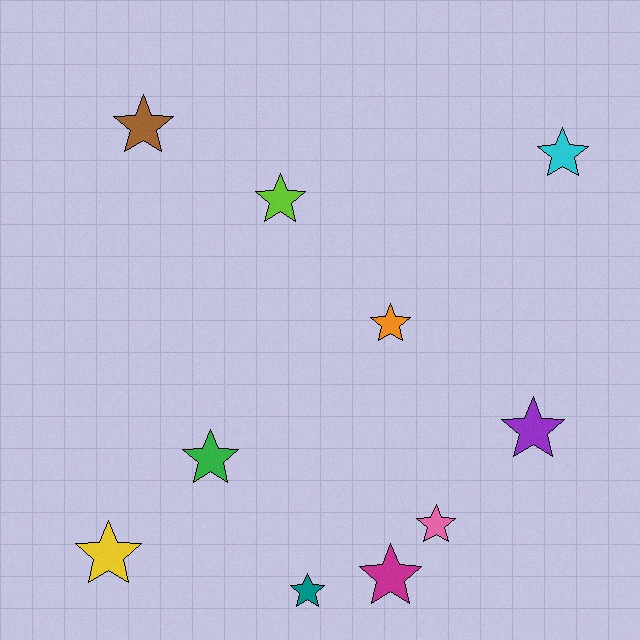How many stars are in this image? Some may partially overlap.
There are 10 stars.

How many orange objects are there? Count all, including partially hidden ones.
There is 1 orange object.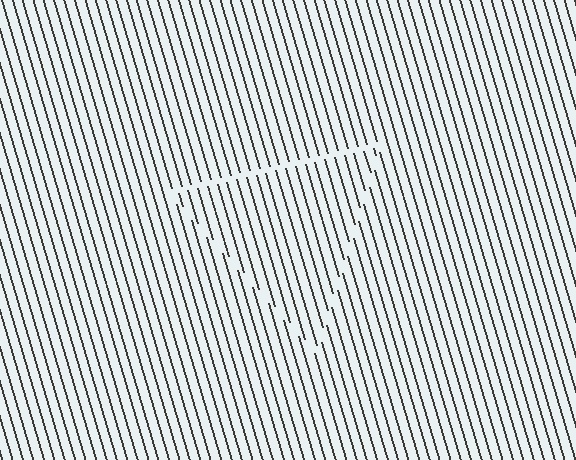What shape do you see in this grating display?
An illusory triangle. The interior of the shape contains the same grating, shifted by half a period — the contour is defined by the phase discontinuity where line-ends from the inner and outer gratings abut.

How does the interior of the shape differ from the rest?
The interior of the shape contains the same grating, shifted by half a period — the contour is defined by the phase discontinuity where line-ends from the inner and outer gratings abut.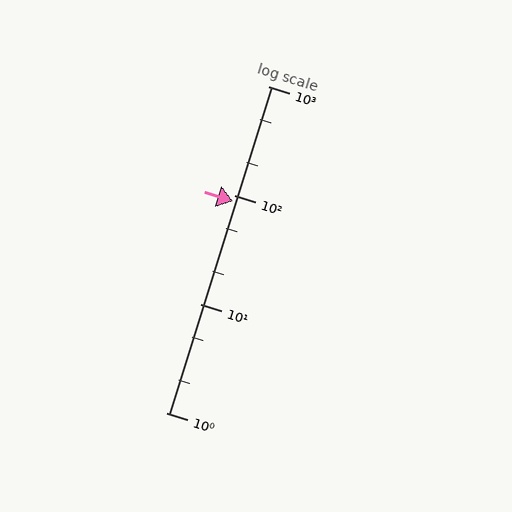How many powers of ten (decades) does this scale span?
The scale spans 3 decades, from 1 to 1000.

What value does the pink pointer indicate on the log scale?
The pointer indicates approximately 88.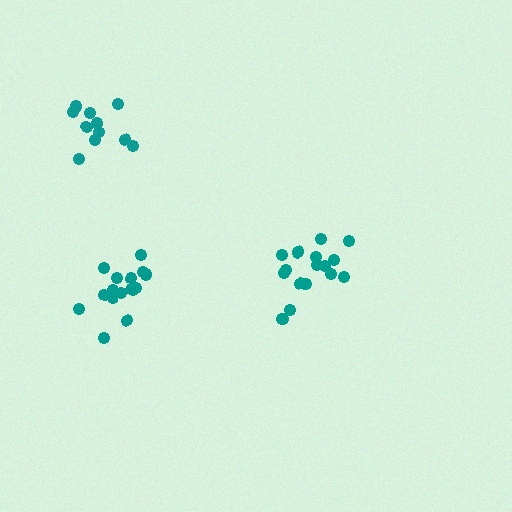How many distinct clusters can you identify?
There are 3 distinct clusters.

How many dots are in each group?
Group 1: 16 dots, Group 2: 11 dots, Group 3: 16 dots (43 total).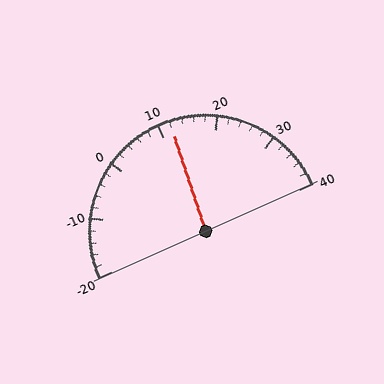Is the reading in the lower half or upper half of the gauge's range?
The reading is in the upper half of the range (-20 to 40).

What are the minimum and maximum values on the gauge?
The gauge ranges from -20 to 40.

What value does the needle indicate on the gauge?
The needle indicates approximately 12.